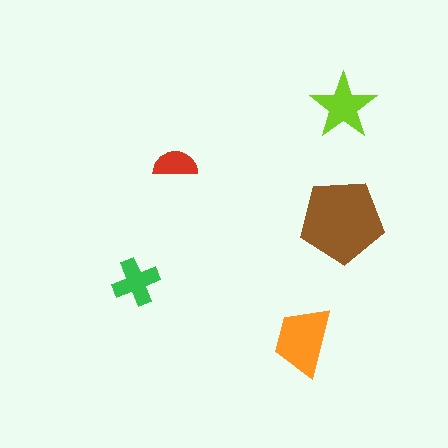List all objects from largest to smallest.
The brown pentagon, the orange trapezoid, the lime star, the green cross, the red semicircle.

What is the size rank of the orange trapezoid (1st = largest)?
2nd.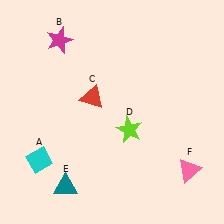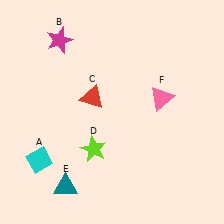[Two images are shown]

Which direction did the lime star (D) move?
The lime star (D) moved left.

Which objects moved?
The objects that moved are: the lime star (D), the pink triangle (F).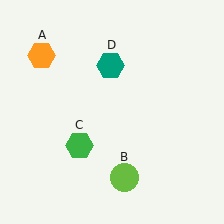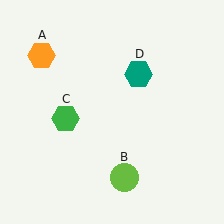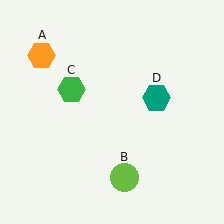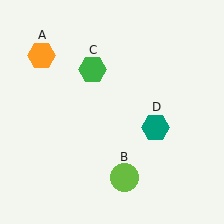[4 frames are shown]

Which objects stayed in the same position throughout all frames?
Orange hexagon (object A) and lime circle (object B) remained stationary.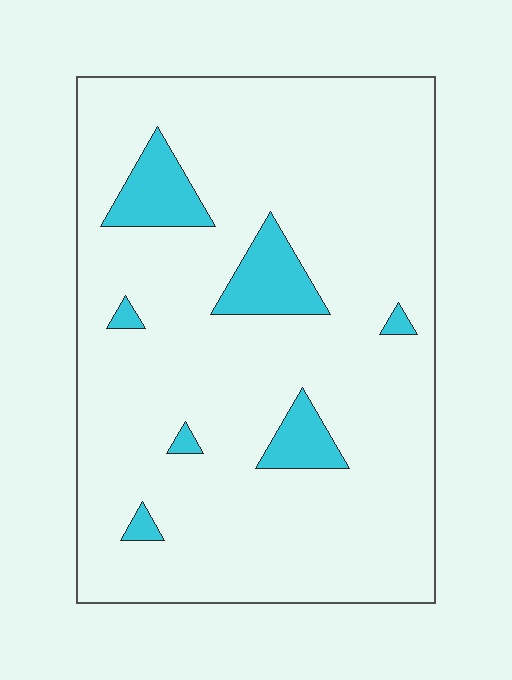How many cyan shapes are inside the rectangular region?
7.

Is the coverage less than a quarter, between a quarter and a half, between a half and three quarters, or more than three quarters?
Less than a quarter.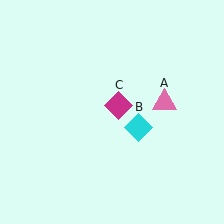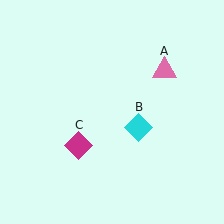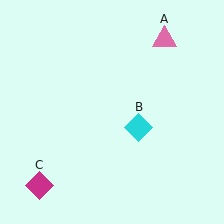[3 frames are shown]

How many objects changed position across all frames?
2 objects changed position: pink triangle (object A), magenta diamond (object C).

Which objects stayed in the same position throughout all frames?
Cyan diamond (object B) remained stationary.